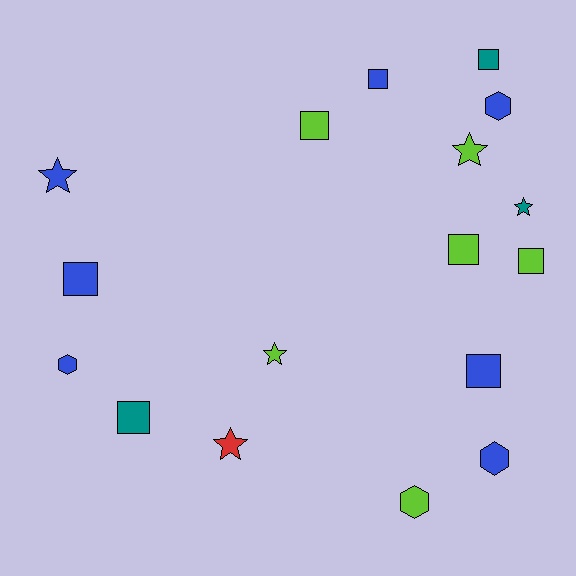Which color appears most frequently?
Blue, with 7 objects.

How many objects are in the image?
There are 17 objects.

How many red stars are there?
There is 1 red star.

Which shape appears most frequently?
Square, with 8 objects.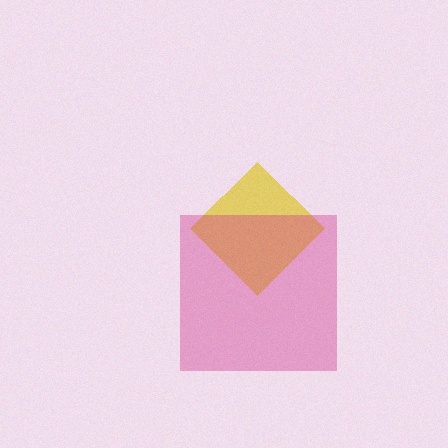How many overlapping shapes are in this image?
There are 2 overlapping shapes in the image.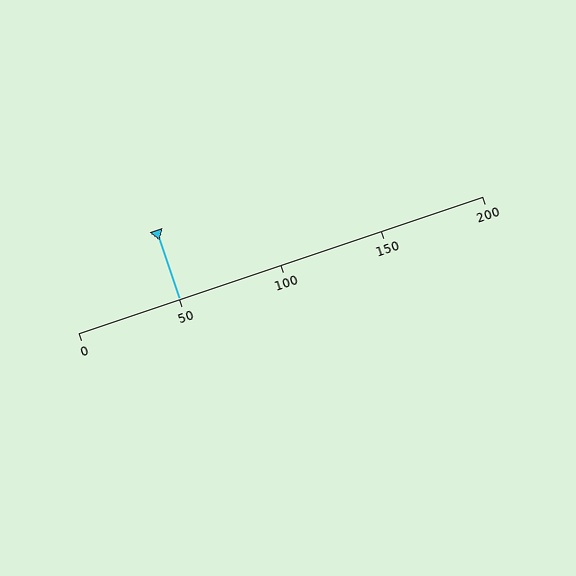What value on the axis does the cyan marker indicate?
The marker indicates approximately 50.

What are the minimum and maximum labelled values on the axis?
The axis runs from 0 to 200.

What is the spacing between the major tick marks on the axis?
The major ticks are spaced 50 apart.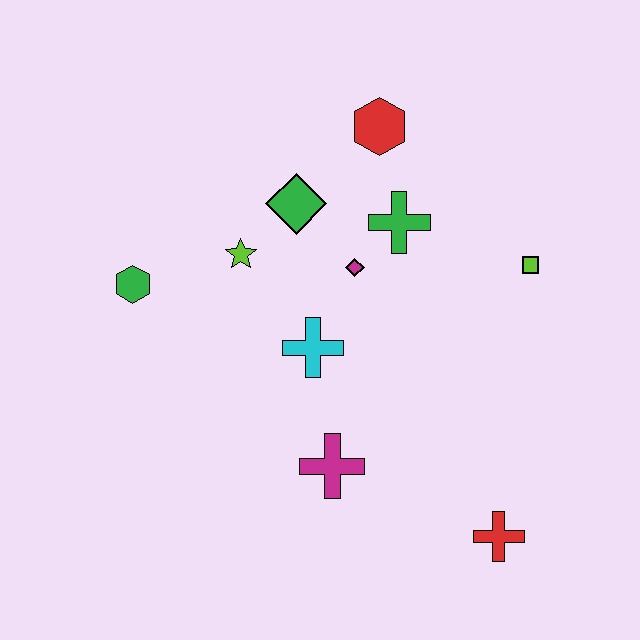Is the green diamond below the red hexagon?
Yes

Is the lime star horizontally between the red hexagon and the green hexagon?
Yes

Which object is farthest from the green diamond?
The red cross is farthest from the green diamond.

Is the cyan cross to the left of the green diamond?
No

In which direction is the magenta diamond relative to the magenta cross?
The magenta diamond is above the magenta cross.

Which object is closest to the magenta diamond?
The green cross is closest to the magenta diamond.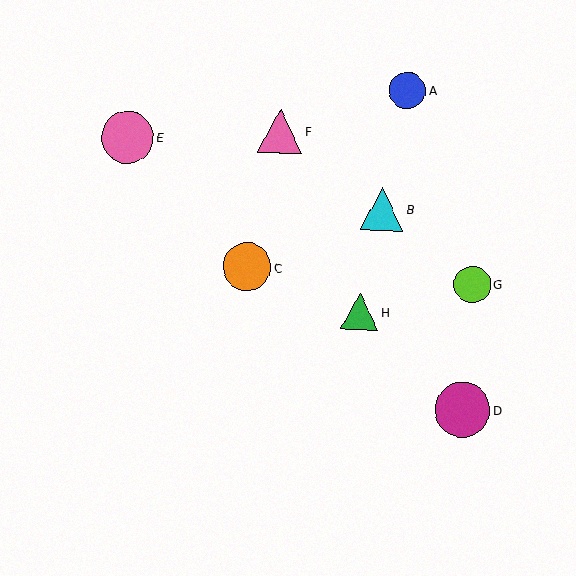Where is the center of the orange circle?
The center of the orange circle is at (247, 267).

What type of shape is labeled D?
Shape D is a magenta circle.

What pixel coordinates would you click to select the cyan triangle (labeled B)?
Click at (382, 209) to select the cyan triangle B.